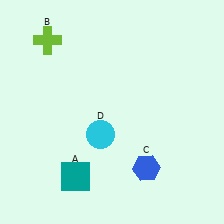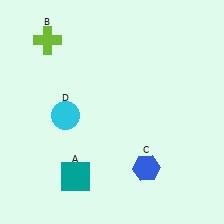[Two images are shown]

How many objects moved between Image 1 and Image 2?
1 object moved between the two images.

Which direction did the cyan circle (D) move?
The cyan circle (D) moved left.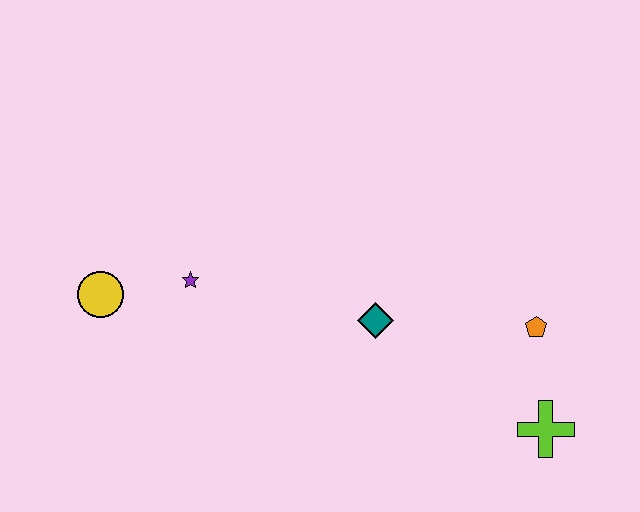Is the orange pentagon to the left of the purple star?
No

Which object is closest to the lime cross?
The orange pentagon is closest to the lime cross.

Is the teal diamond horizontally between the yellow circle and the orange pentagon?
Yes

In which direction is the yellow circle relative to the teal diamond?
The yellow circle is to the left of the teal diamond.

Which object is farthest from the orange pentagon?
The yellow circle is farthest from the orange pentagon.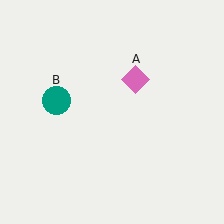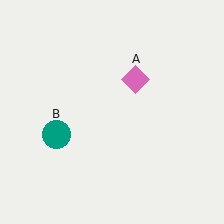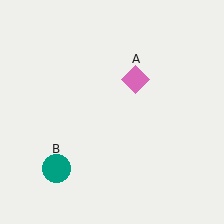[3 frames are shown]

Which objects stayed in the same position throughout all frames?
Pink diamond (object A) remained stationary.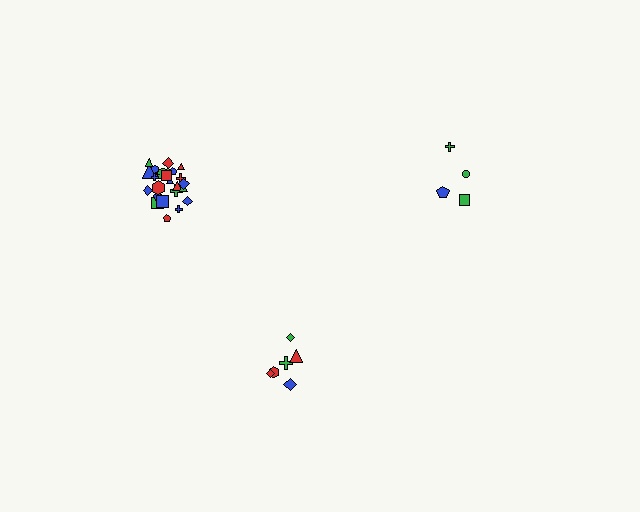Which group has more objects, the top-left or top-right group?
The top-left group.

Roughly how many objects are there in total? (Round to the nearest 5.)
Roughly 35 objects in total.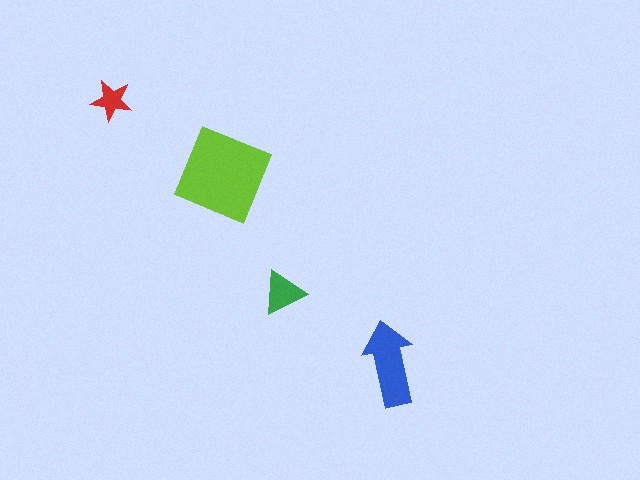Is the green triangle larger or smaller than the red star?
Larger.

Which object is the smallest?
The red star.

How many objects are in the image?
There are 4 objects in the image.